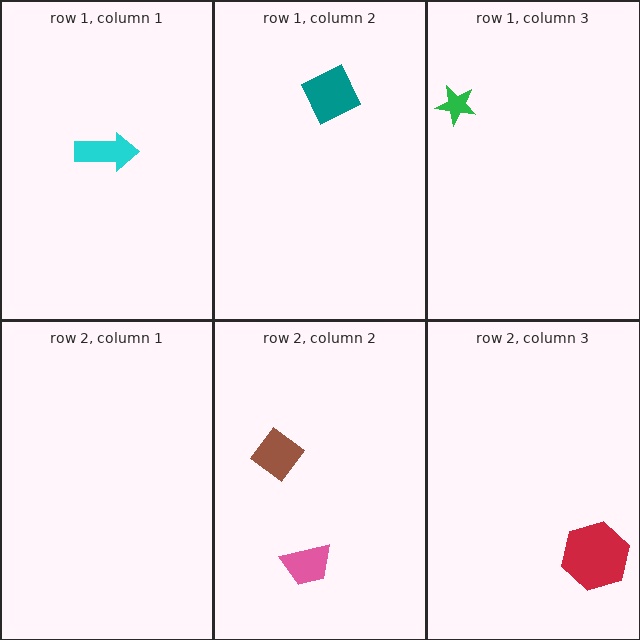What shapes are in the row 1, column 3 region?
The green star.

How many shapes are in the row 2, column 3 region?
1.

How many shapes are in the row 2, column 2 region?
2.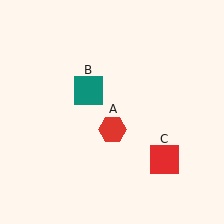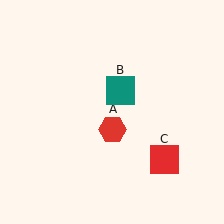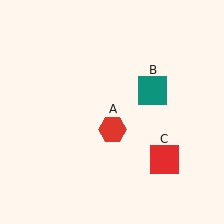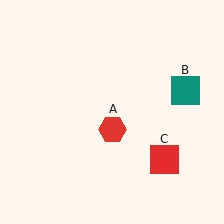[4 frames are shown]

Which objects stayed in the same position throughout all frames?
Red hexagon (object A) and red square (object C) remained stationary.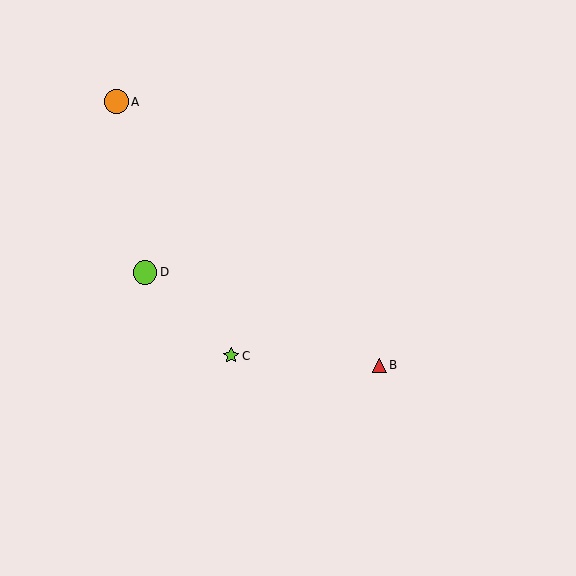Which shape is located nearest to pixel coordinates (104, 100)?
The orange circle (labeled A) at (116, 102) is nearest to that location.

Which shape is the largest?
The orange circle (labeled A) is the largest.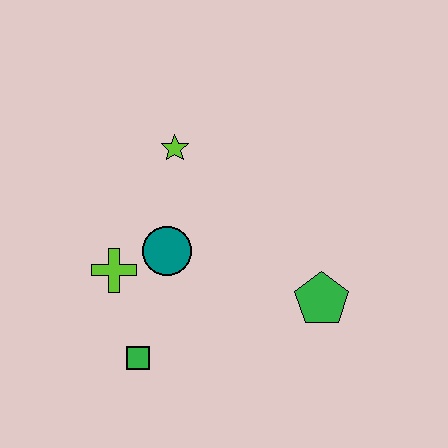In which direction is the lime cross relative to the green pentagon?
The lime cross is to the left of the green pentagon.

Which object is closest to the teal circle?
The lime cross is closest to the teal circle.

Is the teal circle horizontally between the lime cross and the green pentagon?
Yes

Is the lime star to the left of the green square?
No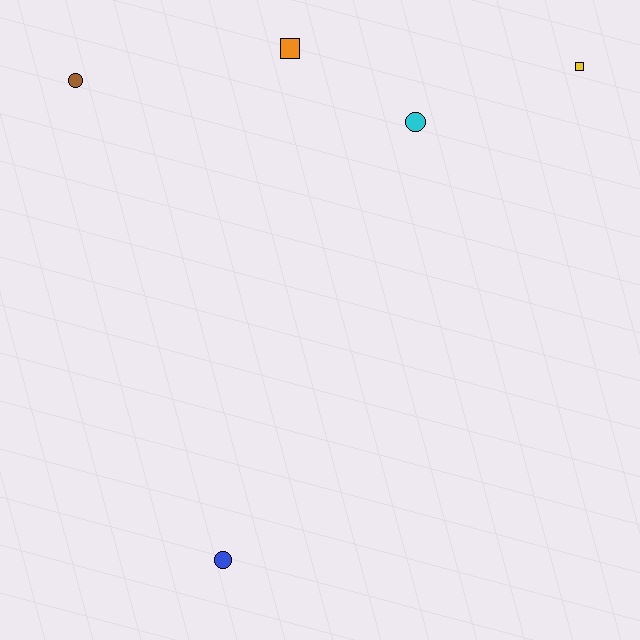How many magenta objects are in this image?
There are no magenta objects.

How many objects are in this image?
There are 5 objects.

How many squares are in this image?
There are 2 squares.